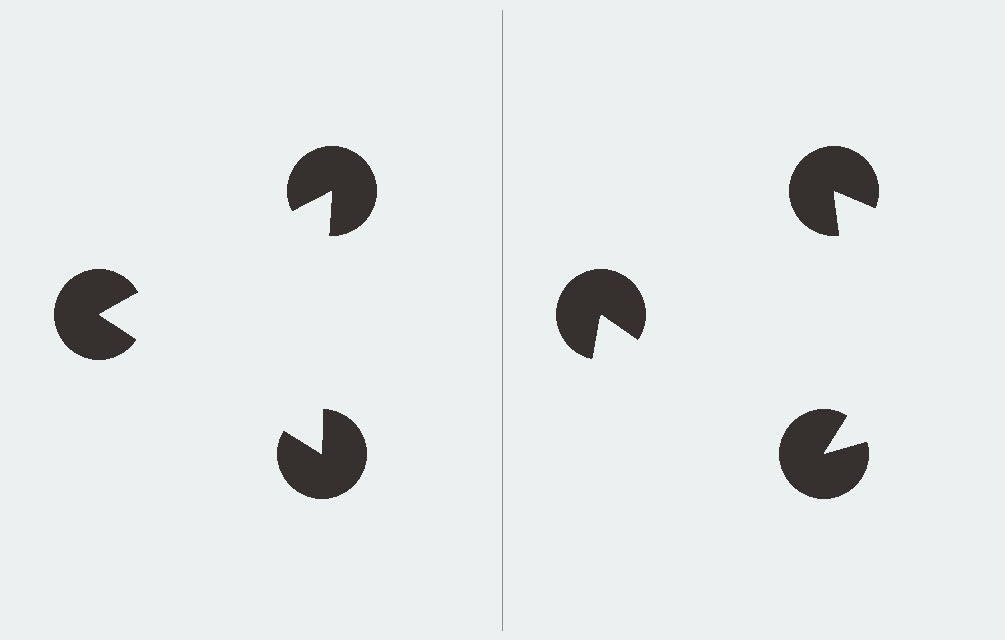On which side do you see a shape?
An illusory triangle appears on the left side. On the right side the wedge cuts are rotated, so no coherent shape forms.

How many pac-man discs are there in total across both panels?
6 — 3 on each side.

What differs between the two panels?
The pac-man discs are positioned identically on both sides; only the wedge orientations differ. On the left they align to a triangle; on the right they are misaligned.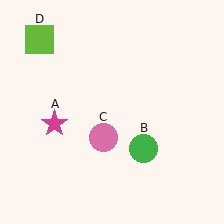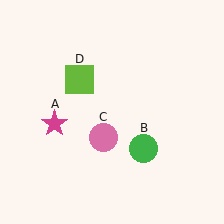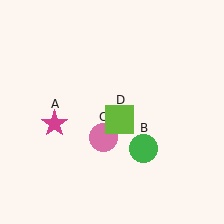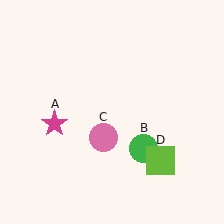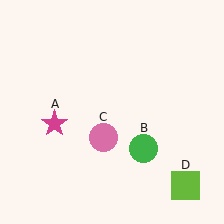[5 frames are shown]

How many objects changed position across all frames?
1 object changed position: lime square (object D).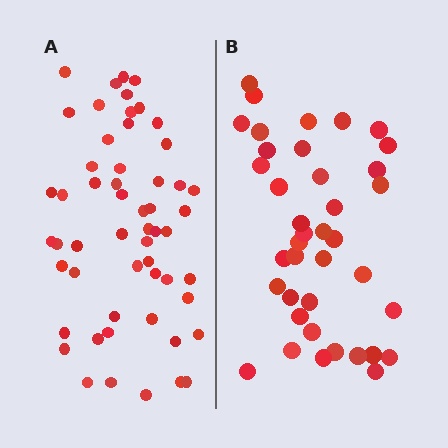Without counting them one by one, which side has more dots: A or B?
Region A (the left region) has more dots.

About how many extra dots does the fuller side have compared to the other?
Region A has approximately 15 more dots than region B.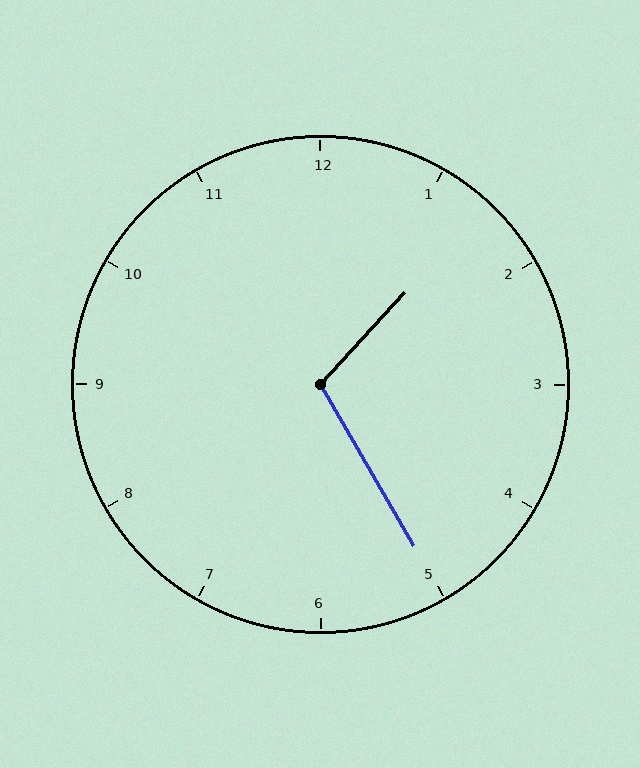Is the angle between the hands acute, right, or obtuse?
It is obtuse.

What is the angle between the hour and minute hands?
Approximately 108 degrees.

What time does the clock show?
1:25.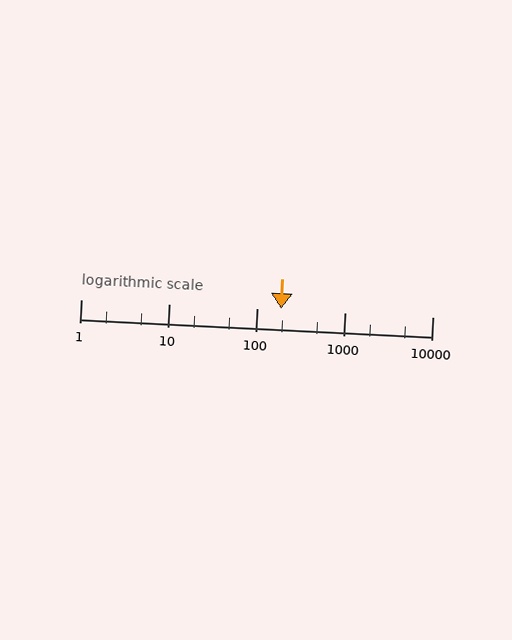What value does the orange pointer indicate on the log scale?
The pointer indicates approximately 190.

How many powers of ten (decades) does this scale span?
The scale spans 4 decades, from 1 to 10000.